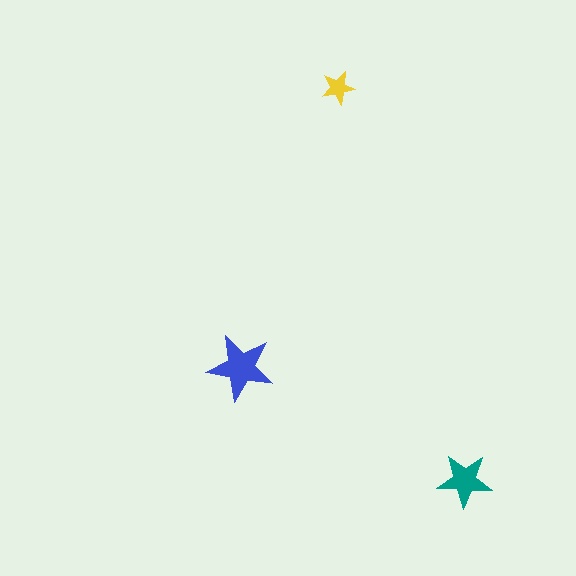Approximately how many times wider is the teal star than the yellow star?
About 1.5 times wider.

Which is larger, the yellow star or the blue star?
The blue one.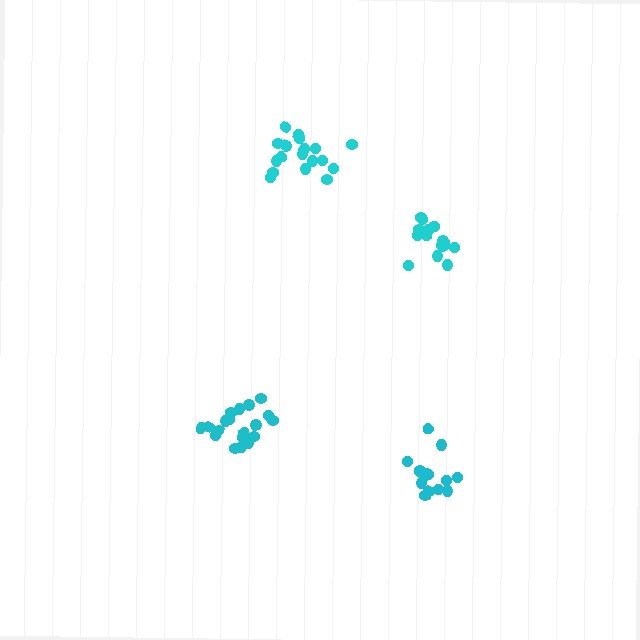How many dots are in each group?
Group 1: 20 dots, Group 2: 14 dots, Group 3: 15 dots, Group 4: 19 dots (68 total).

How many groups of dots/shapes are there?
There are 4 groups.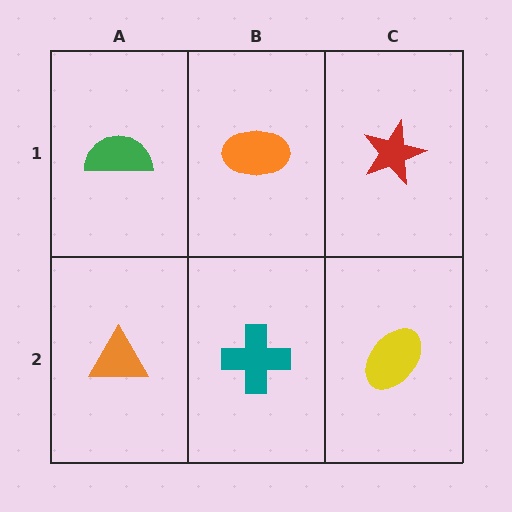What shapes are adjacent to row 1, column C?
A yellow ellipse (row 2, column C), an orange ellipse (row 1, column B).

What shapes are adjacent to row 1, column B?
A teal cross (row 2, column B), a green semicircle (row 1, column A), a red star (row 1, column C).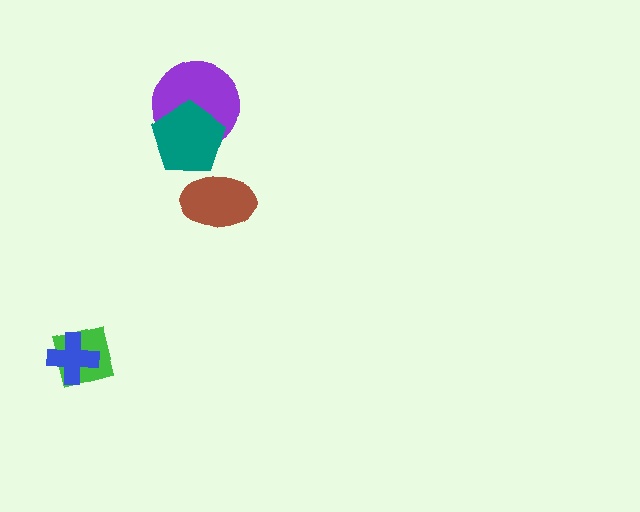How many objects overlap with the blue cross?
1 object overlaps with the blue cross.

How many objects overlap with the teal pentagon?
1 object overlaps with the teal pentagon.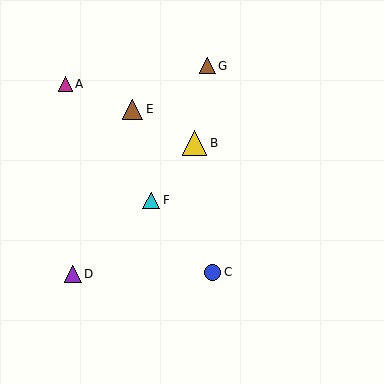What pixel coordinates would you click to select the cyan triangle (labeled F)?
Click at (151, 201) to select the cyan triangle F.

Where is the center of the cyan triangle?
The center of the cyan triangle is at (151, 201).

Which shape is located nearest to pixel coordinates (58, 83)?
The magenta triangle (labeled A) at (65, 84) is nearest to that location.